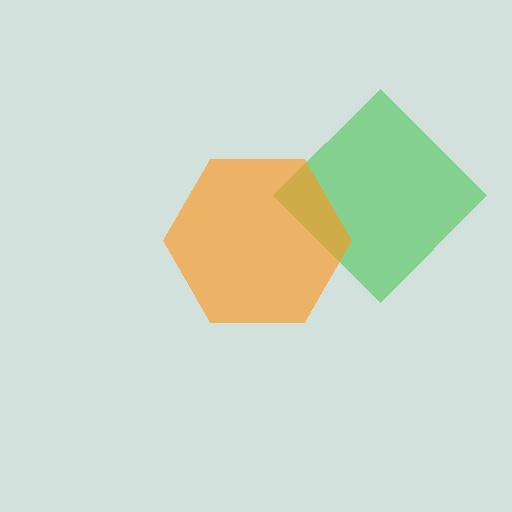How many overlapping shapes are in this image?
There are 2 overlapping shapes in the image.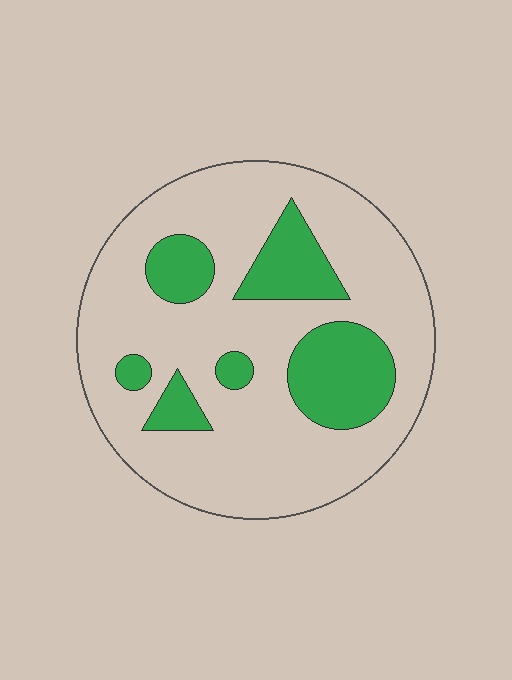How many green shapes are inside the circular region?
6.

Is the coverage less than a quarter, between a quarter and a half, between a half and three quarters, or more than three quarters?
Less than a quarter.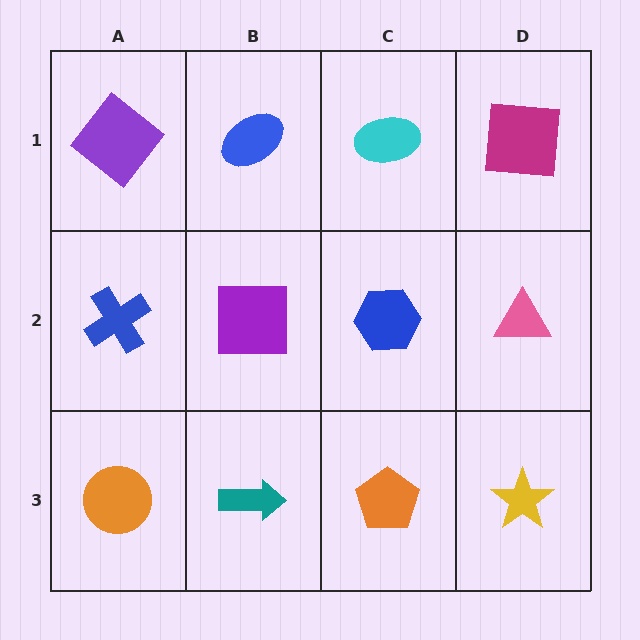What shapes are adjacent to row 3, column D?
A pink triangle (row 2, column D), an orange pentagon (row 3, column C).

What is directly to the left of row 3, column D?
An orange pentagon.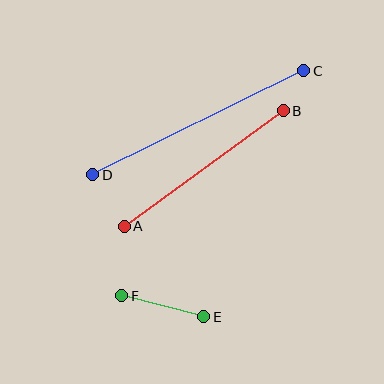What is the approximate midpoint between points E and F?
The midpoint is at approximately (163, 306) pixels.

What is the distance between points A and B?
The distance is approximately 196 pixels.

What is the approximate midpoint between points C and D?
The midpoint is at approximately (198, 123) pixels.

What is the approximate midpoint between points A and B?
The midpoint is at approximately (204, 168) pixels.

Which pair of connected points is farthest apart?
Points C and D are farthest apart.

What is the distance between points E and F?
The distance is approximately 85 pixels.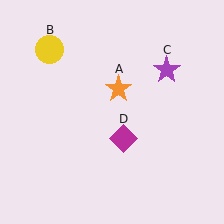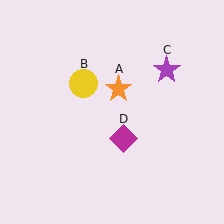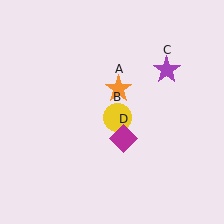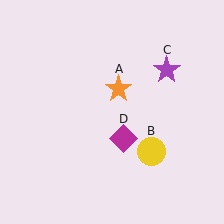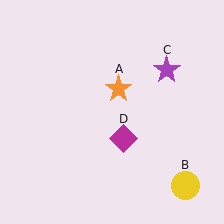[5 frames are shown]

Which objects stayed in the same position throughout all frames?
Orange star (object A) and purple star (object C) and magenta diamond (object D) remained stationary.